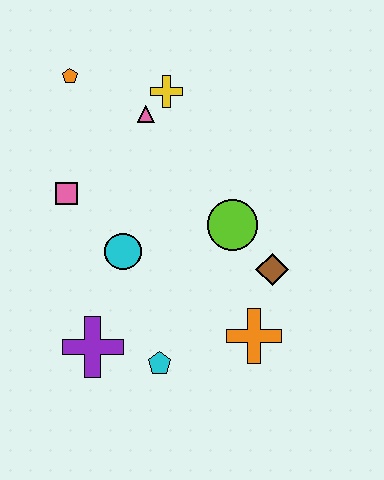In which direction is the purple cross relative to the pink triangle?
The purple cross is below the pink triangle.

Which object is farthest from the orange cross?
The orange pentagon is farthest from the orange cross.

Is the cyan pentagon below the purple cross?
Yes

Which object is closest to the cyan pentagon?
The purple cross is closest to the cyan pentagon.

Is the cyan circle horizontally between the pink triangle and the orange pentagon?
Yes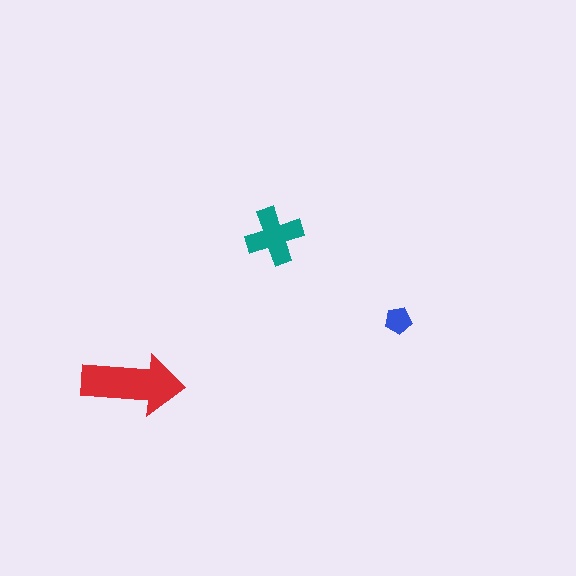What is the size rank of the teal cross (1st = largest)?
2nd.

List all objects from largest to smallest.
The red arrow, the teal cross, the blue pentagon.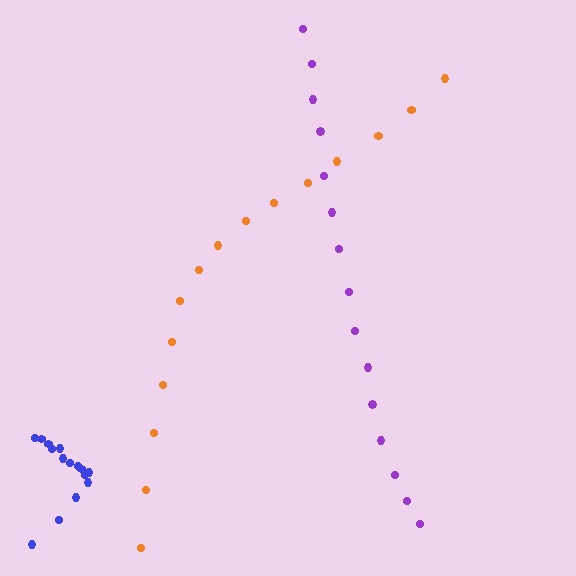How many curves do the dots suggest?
There are 3 distinct paths.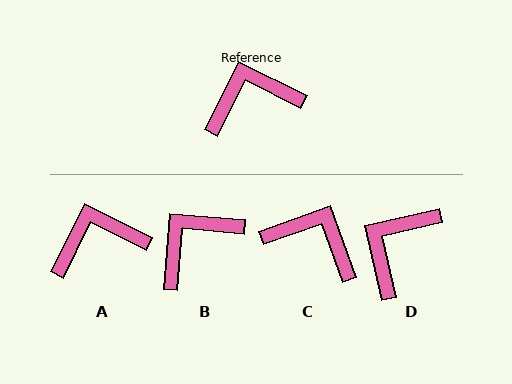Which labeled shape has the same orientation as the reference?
A.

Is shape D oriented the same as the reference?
No, it is off by about 39 degrees.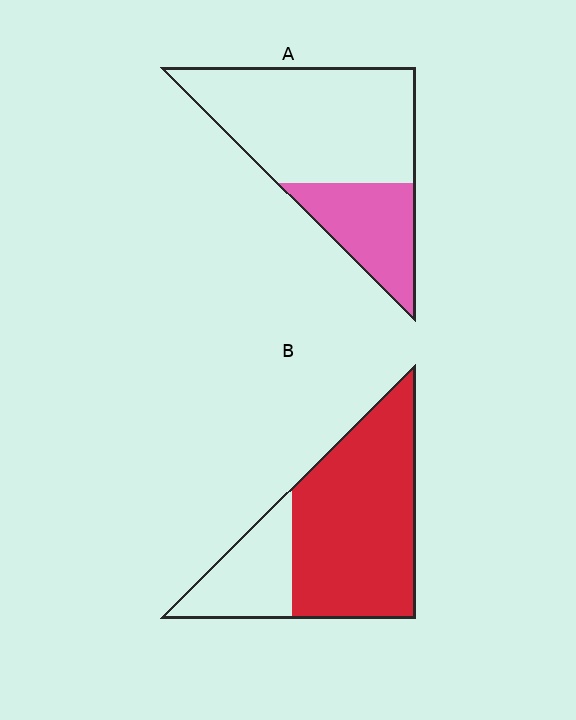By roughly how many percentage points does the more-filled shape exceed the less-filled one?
By roughly 45 percentage points (B over A).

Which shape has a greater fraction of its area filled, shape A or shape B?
Shape B.